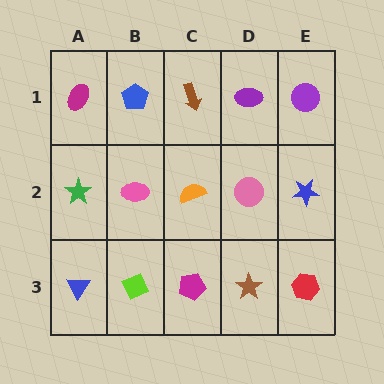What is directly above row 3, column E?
A blue star.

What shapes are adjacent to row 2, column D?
A purple ellipse (row 1, column D), a brown star (row 3, column D), an orange semicircle (row 2, column C), a blue star (row 2, column E).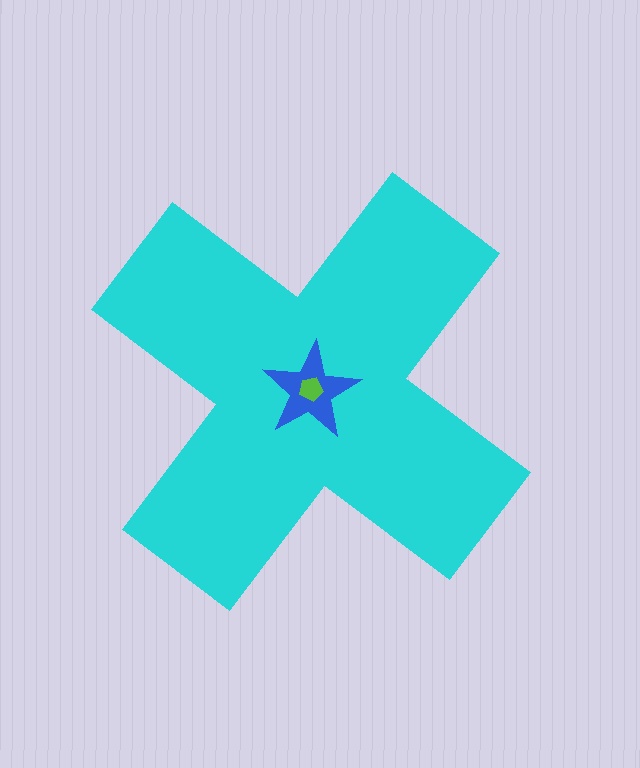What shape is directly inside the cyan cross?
The blue star.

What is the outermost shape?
The cyan cross.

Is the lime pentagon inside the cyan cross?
Yes.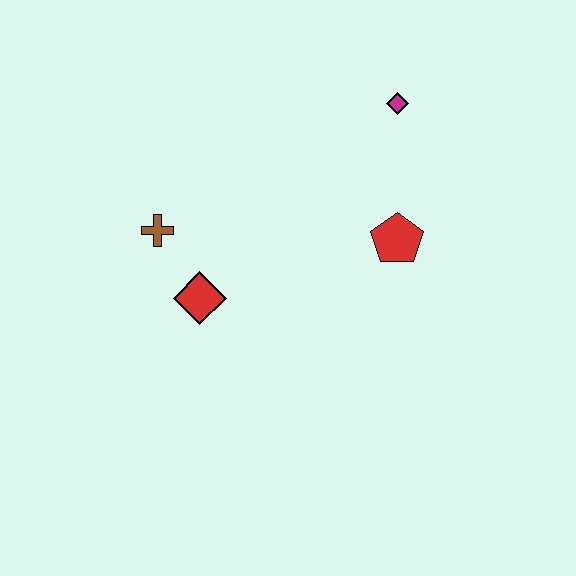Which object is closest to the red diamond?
The brown cross is closest to the red diamond.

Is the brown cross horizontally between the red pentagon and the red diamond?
No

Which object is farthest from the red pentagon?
The brown cross is farthest from the red pentagon.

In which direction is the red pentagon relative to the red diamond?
The red pentagon is to the right of the red diamond.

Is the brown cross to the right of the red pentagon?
No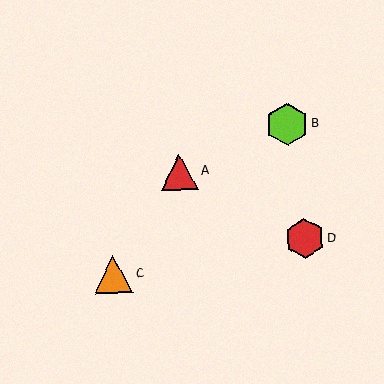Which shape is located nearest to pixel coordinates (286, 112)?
The lime hexagon (labeled B) at (287, 124) is nearest to that location.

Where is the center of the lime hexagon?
The center of the lime hexagon is at (287, 124).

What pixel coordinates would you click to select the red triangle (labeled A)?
Click at (179, 172) to select the red triangle A.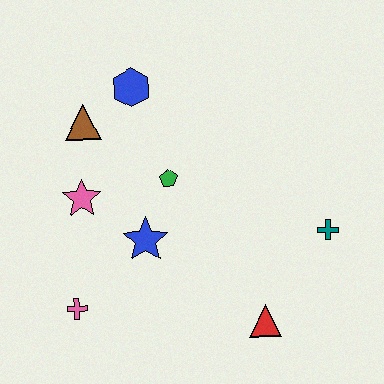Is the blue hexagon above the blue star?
Yes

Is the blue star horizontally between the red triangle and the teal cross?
No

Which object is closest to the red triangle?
The teal cross is closest to the red triangle.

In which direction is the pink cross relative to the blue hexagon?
The pink cross is below the blue hexagon.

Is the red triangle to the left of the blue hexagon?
No